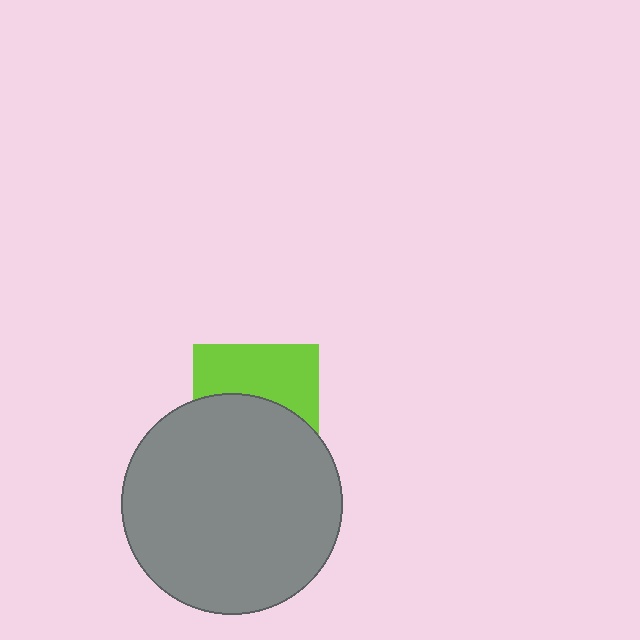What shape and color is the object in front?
The object in front is a gray circle.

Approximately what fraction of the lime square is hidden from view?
Roughly 53% of the lime square is hidden behind the gray circle.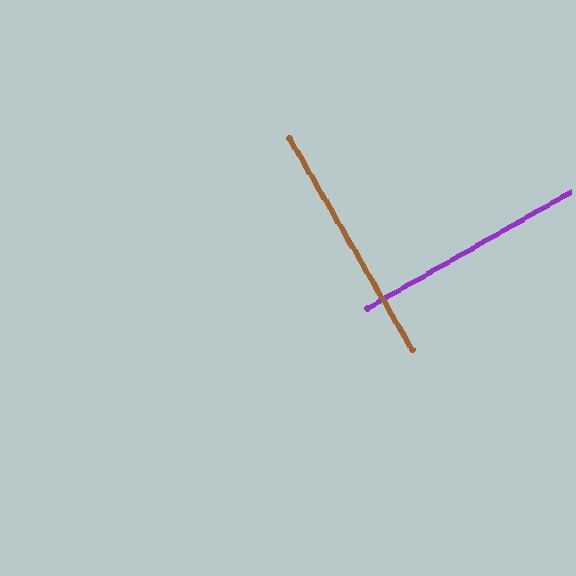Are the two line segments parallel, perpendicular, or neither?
Perpendicular — they meet at approximately 90°.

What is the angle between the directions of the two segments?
Approximately 90 degrees.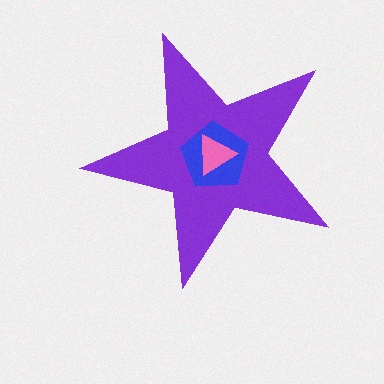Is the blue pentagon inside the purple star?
Yes.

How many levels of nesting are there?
3.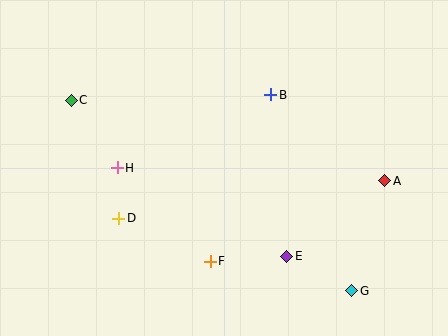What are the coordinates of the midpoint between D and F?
The midpoint between D and F is at (164, 240).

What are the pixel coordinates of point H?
Point H is at (117, 168).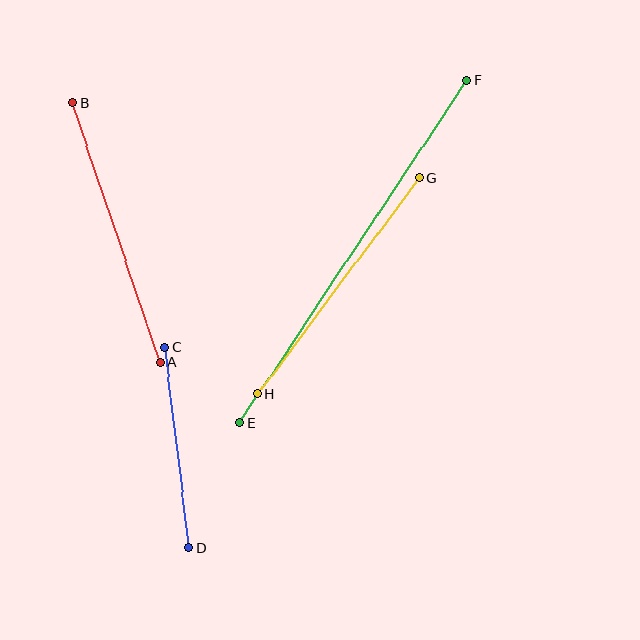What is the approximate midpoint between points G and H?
The midpoint is at approximately (338, 286) pixels.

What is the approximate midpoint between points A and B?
The midpoint is at approximately (116, 232) pixels.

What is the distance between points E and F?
The distance is approximately 411 pixels.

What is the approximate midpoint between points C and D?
The midpoint is at approximately (177, 447) pixels.